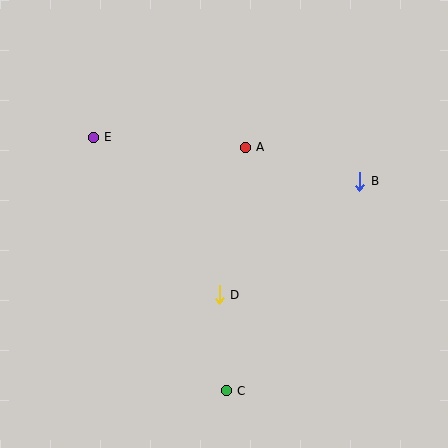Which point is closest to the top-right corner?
Point B is closest to the top-right corner.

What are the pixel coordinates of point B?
Point B is at (360, 181).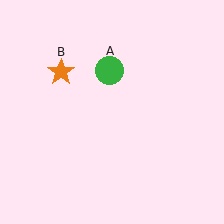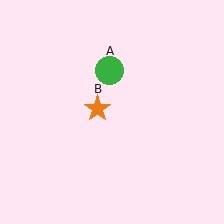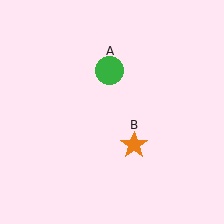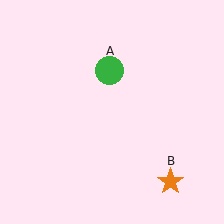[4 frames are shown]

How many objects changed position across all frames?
1 object changed position: orange star (object B).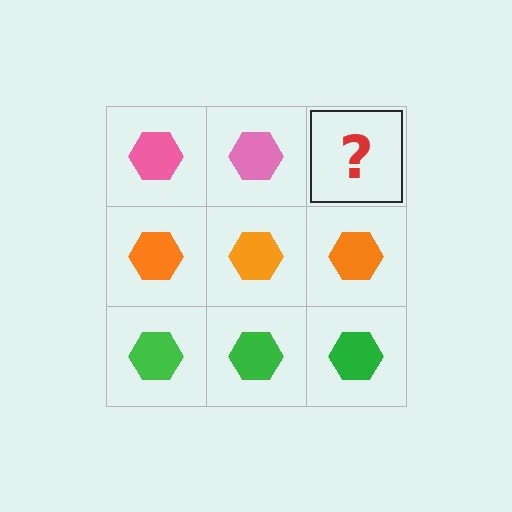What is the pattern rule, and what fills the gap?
The rule is that each row has a consistent color. The gap should be filled with a pink hexagon.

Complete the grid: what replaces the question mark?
The question mark should be replaced with a pink hexagon.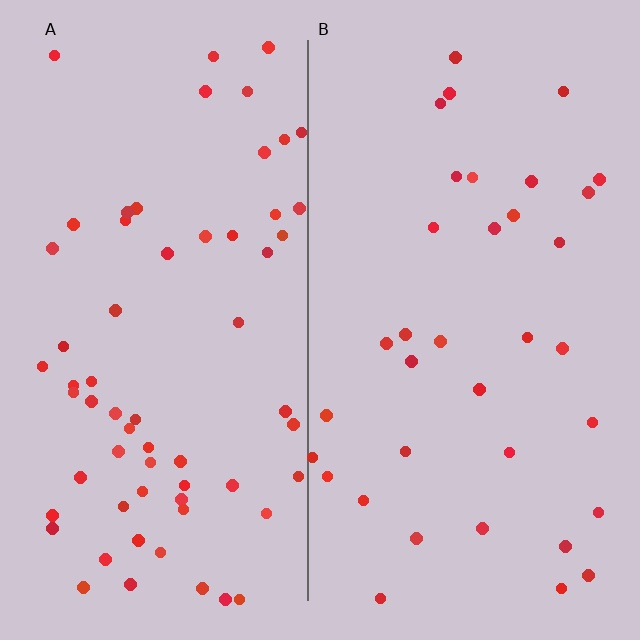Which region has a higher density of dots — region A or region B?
A (the left).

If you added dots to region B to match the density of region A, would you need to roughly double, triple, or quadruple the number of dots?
Approximately double.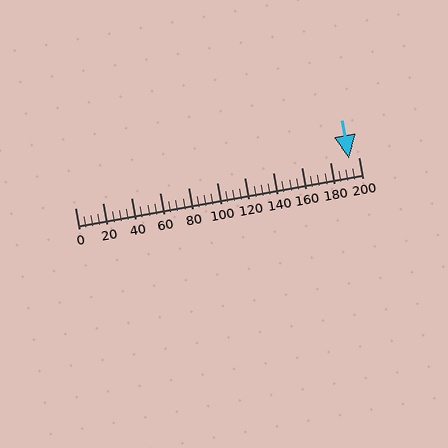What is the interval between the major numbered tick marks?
The major tick marks are spaced 20 units apart.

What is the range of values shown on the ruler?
The ruler shows values from 0 to 200.